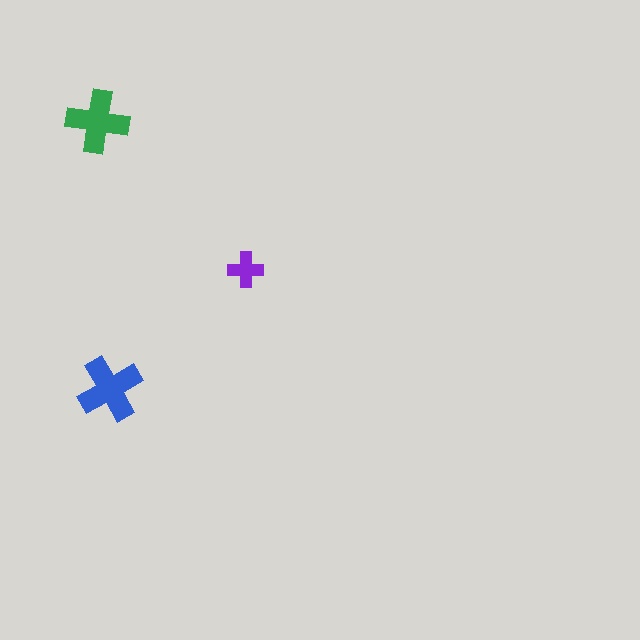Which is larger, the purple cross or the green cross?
The green one.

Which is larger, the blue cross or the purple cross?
The blue one.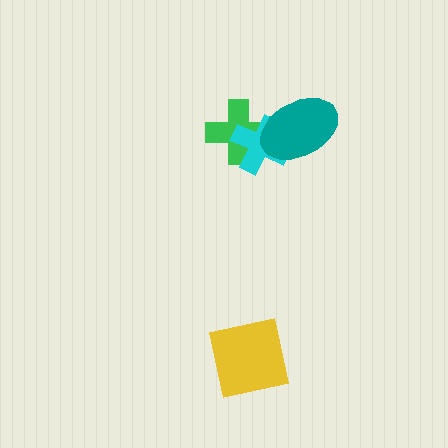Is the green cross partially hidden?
Yes, it is partially covered by another shape.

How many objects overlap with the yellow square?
0 objects overlap with the yellow square.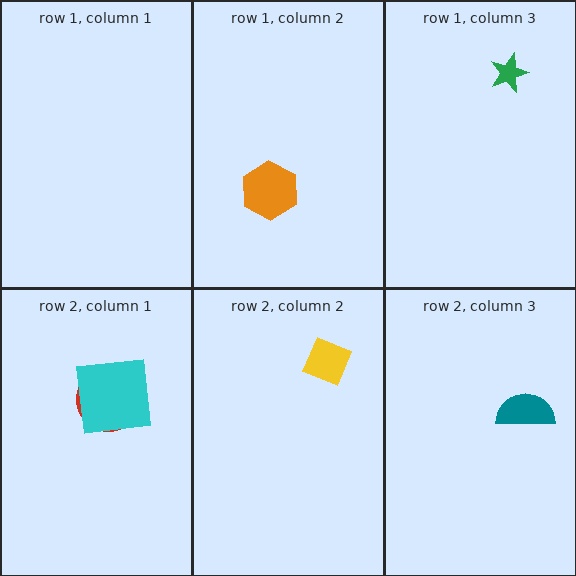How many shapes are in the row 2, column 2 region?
1.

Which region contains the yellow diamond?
The row 2, column 2 region.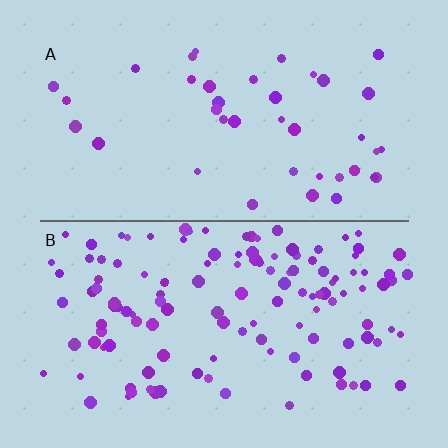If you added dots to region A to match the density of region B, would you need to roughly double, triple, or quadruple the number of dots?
Approximately triple.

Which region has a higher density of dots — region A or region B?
B (the bottom).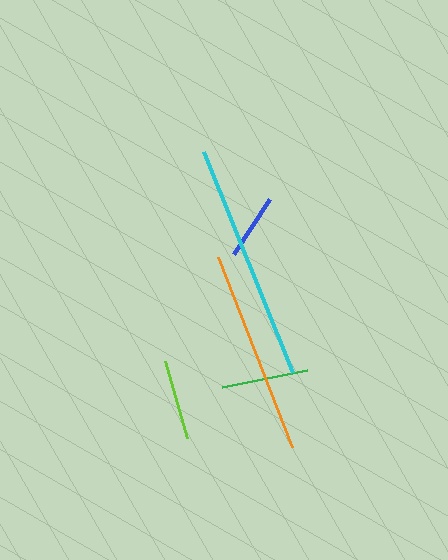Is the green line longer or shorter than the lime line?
The green line is longer than the lime line.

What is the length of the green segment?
The green segment is approximately 87 pixels long.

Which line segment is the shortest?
The blue line is the shortest at approximately 66 pixels.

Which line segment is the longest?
The cyan line is the longest at approximately 238 pixels.